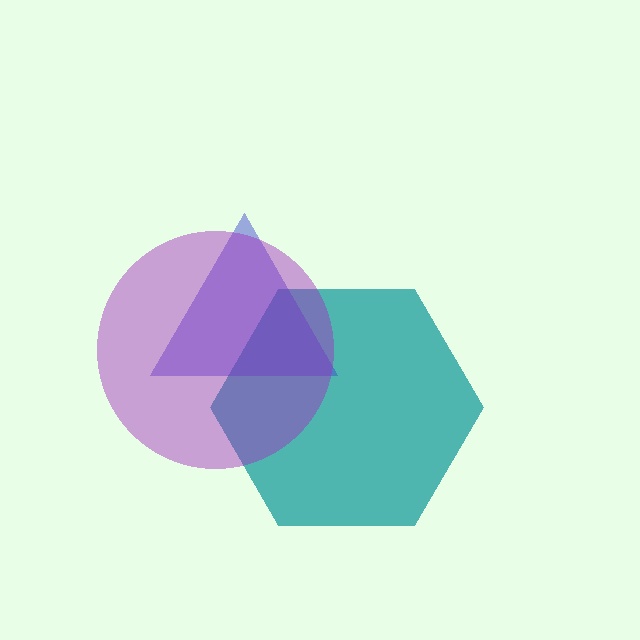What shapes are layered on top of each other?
The layered shapes are: a teal hexagon, a blue triangle, a purple circle.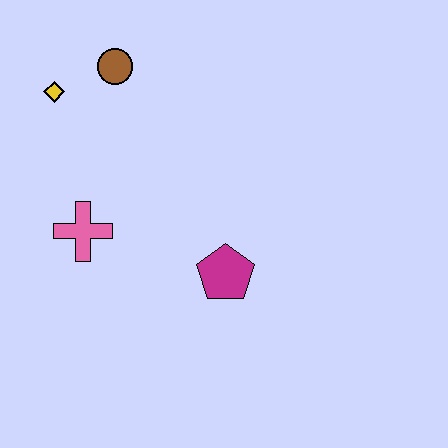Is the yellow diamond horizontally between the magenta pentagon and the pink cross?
No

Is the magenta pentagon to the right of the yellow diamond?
Yes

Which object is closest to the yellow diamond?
The brown circle is closest to the yellow diamond.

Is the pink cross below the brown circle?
Yes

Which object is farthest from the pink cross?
The brown circle is farthest from the pink cross.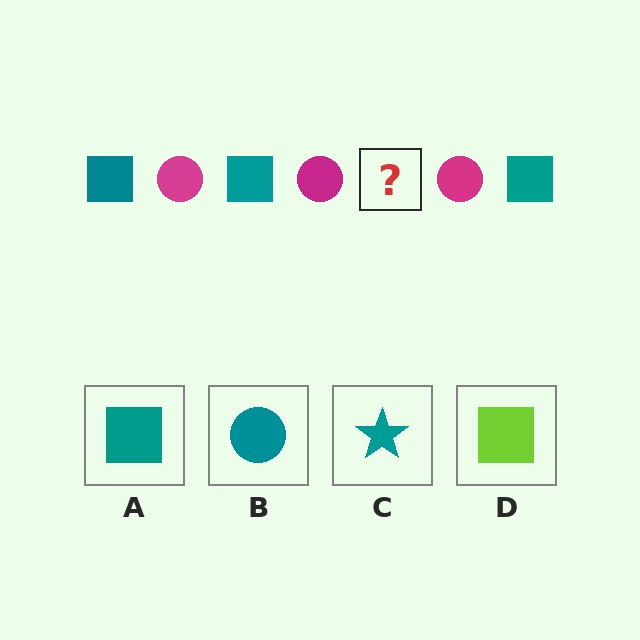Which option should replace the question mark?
Option A.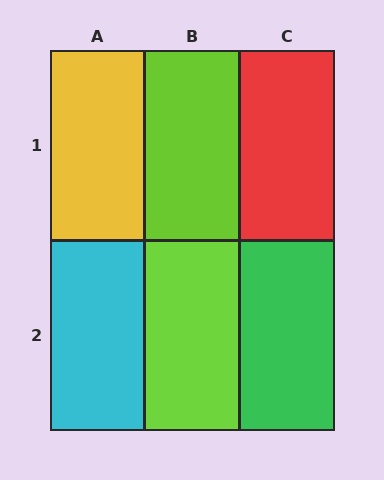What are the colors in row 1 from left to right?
Yellow, lime, red.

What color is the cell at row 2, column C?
Green.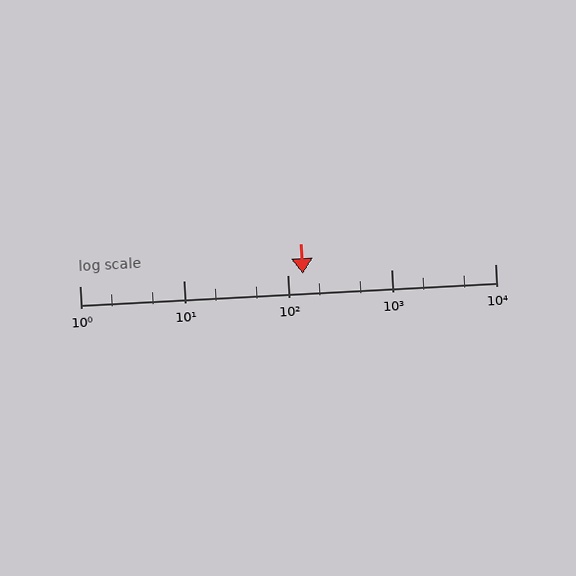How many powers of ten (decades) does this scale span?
The scale spans 4 decades, from 1 to 10000.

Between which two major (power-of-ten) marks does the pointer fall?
The pointer is between 100 and 1000.